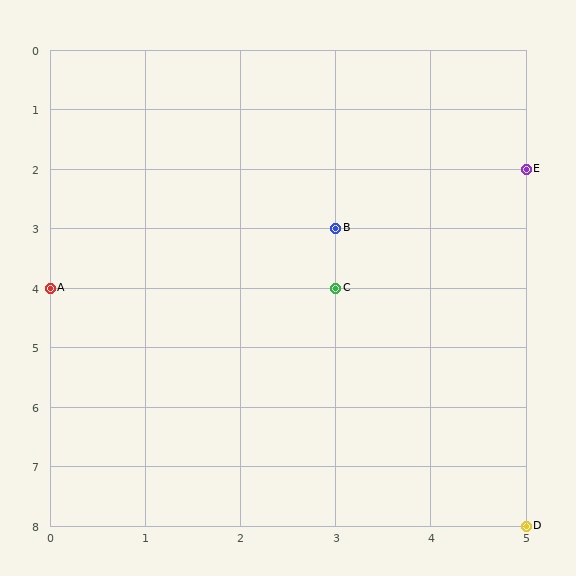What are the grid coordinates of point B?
Point B is at grid coordinates (3, 3).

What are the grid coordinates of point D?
Point D is at grid coordinates (5, 8).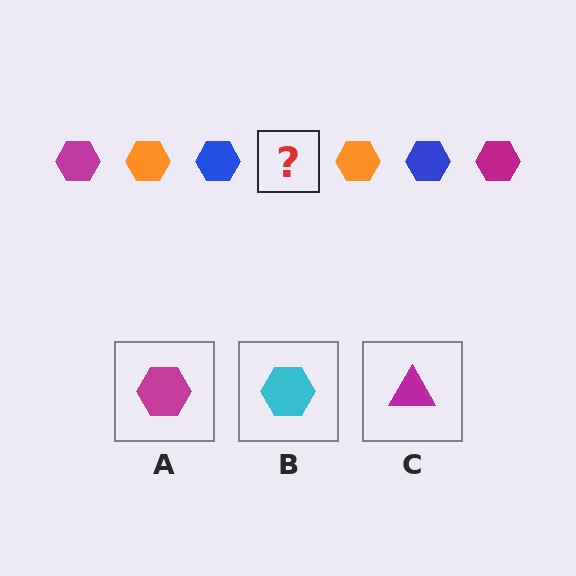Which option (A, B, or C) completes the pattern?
A.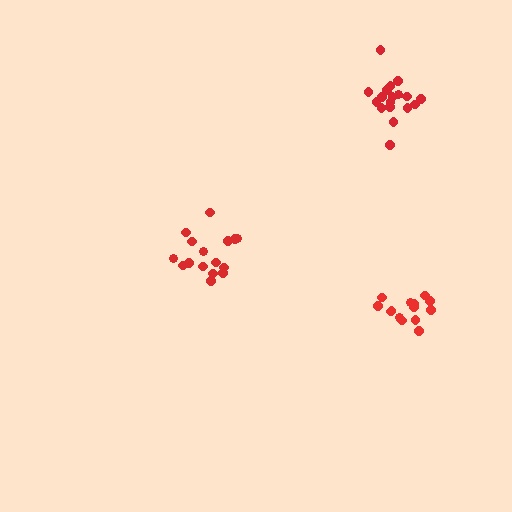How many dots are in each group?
Group 1: 14 dots, Group 2: 16 dots, Group 3: 18 dots (48 total).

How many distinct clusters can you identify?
There are 3 distinct clusters.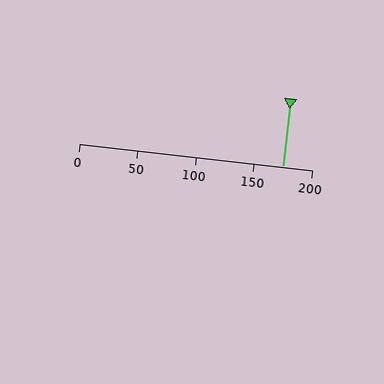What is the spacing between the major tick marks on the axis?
The major ticks are spaced 50 apart.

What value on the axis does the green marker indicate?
The marker indicates approximately 175.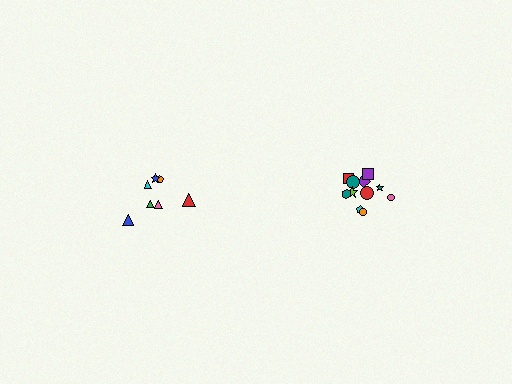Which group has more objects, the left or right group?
The right group.